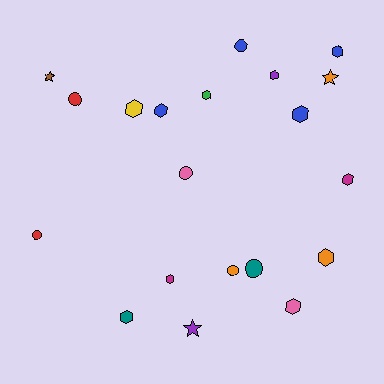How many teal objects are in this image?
There are 2 teal objects.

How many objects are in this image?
There are 20 objects.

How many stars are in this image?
There are 3 stars.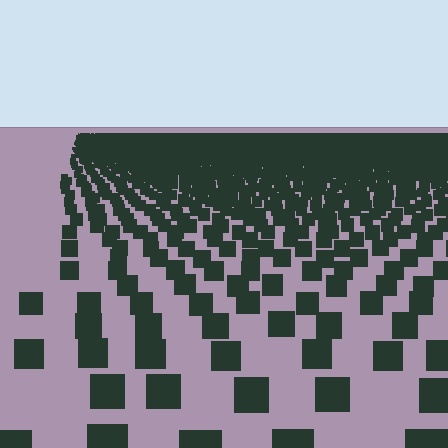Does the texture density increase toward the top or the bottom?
Density increases toward the top.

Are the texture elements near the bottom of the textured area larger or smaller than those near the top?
Larger. Near the bottom, elements are closer to the viewer and appear at a bigger on-screen size.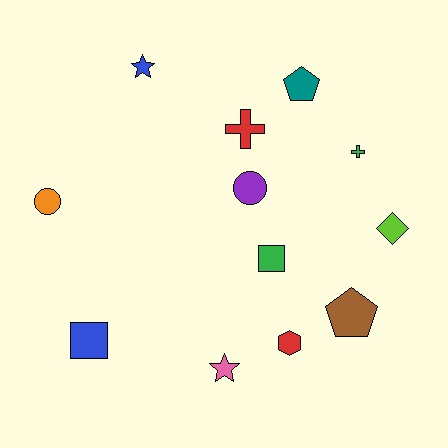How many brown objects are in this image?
There is 1 brown object.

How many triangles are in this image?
There are no triangles.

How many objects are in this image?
There are 12 objects.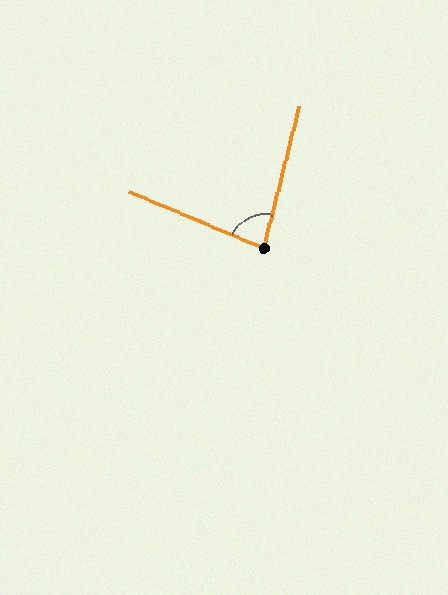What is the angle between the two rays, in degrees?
Approximately 81 degrees.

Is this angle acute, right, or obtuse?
It is acute.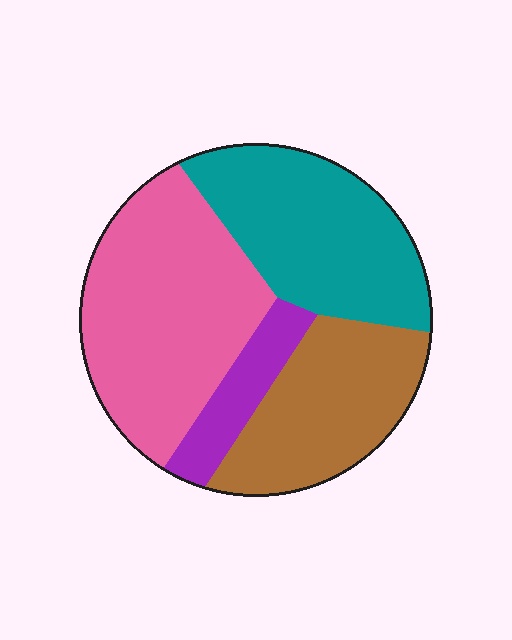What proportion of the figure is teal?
Teal covers about 30% of the figure.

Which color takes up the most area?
Pink, at roughly 35%.